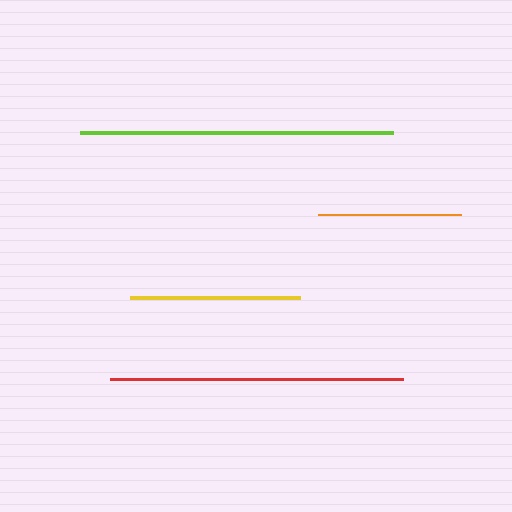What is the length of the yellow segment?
The yellow segment is approximately 169 pixels long.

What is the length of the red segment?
The red segment is approximately 293 pixels long.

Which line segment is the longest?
The lime line is the longest at approximately 313 pixels.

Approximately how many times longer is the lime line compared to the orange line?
The lime line is approximately 2.2 times the length of the orange line.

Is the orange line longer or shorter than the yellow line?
The yellow line is longer than the orange line.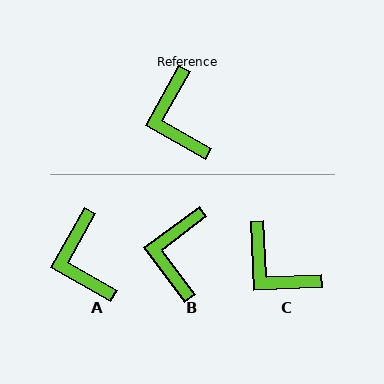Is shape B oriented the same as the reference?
No, it is off by about 24 degrees.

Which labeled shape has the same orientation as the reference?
A.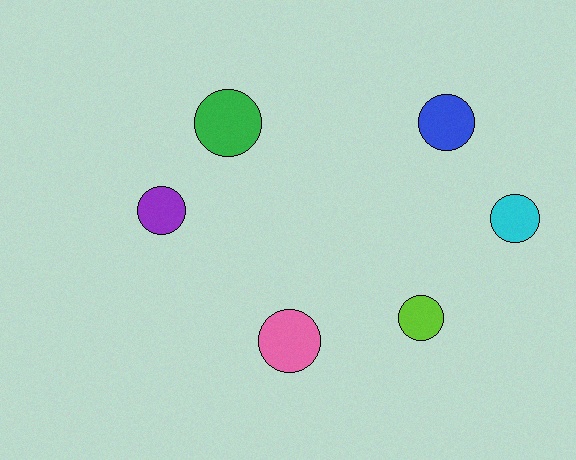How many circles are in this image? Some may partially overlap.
There are 6 circles.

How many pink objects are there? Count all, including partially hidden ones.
There is 1 pink object.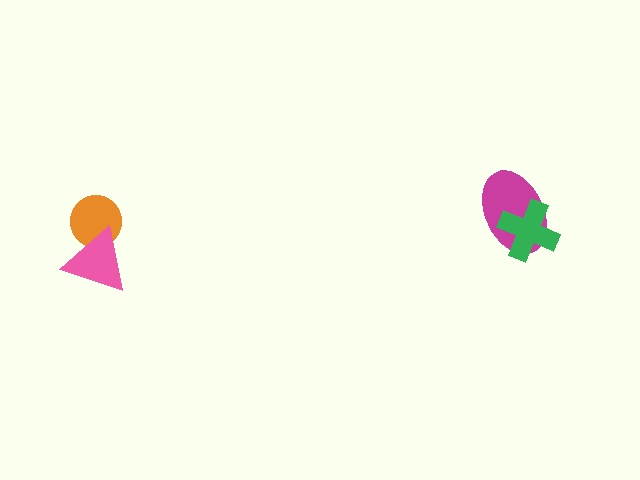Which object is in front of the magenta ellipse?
The green cross is in front of the magenta ellipse.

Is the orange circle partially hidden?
Yes, it is partially covered by another shape.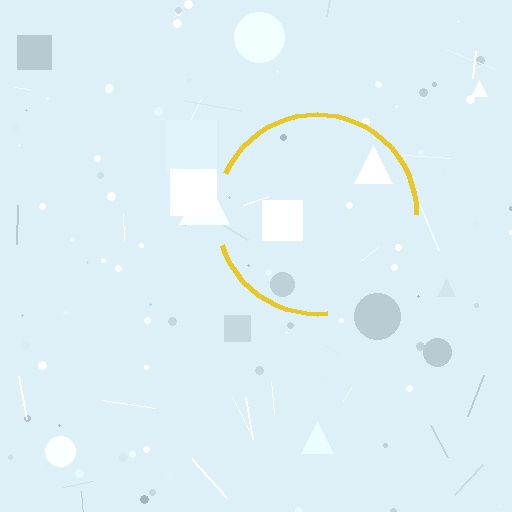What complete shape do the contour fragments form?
The contour fragments form a circle.